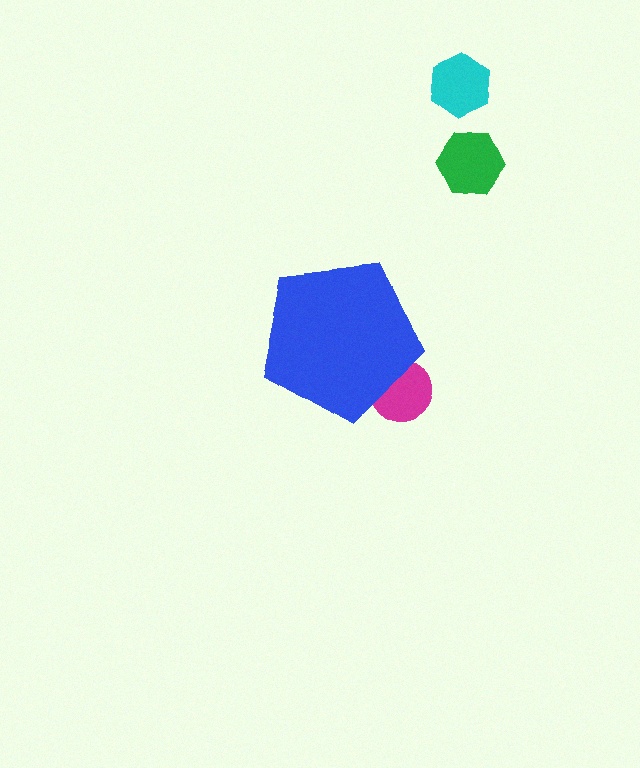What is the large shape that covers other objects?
A blue pentagon.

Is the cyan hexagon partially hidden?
No, the cyan hexagon is fully visible.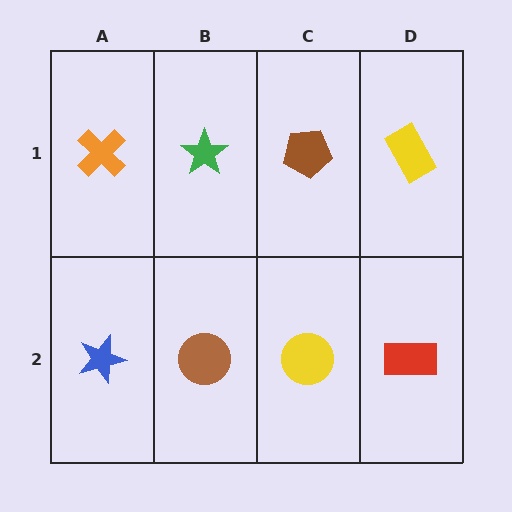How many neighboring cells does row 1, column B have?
3.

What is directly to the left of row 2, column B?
A blue star.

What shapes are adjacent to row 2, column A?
An orange cross (row 1, column A), a brown circle (row 2, column B).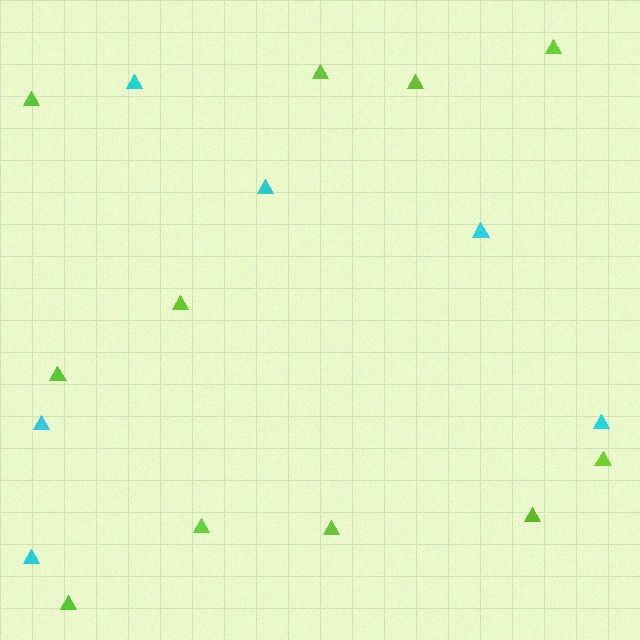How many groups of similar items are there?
There are 2 groups: one group of lime triangles (11) and one group of cyan triangles (6).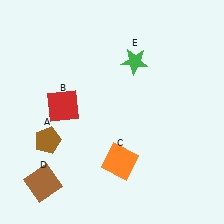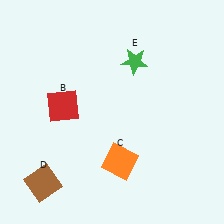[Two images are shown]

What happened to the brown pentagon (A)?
The brown pentagon (A) was removed in Image 2. It was in the bottom-left area of Image 1.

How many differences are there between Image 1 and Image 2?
There is 1 difference between the two images.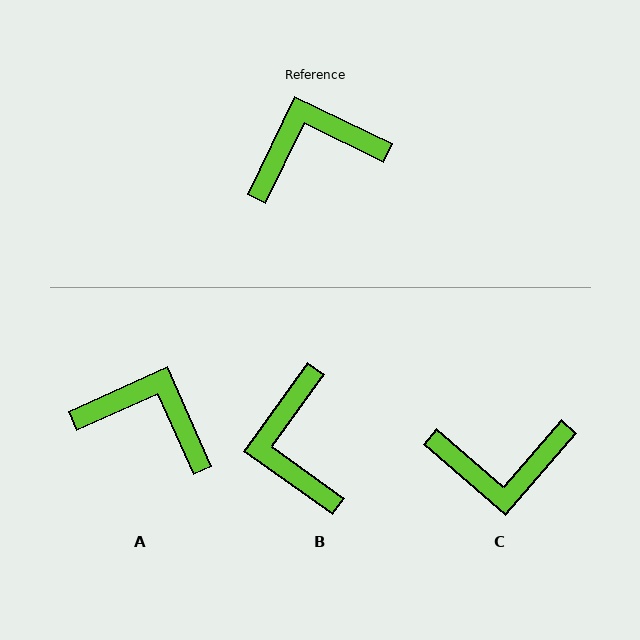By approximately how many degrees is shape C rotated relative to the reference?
Approximately 165 degrees counter-clockwise.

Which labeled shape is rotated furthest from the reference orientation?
C, about 165 degrees away.